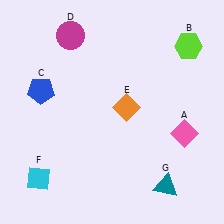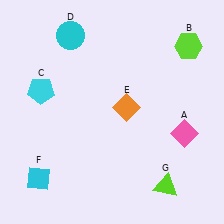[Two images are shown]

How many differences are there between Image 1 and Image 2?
There are 3 differences between the two images.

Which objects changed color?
C changed from blue to cyan. D changed from magenta to cyan. G changed from teal to lime.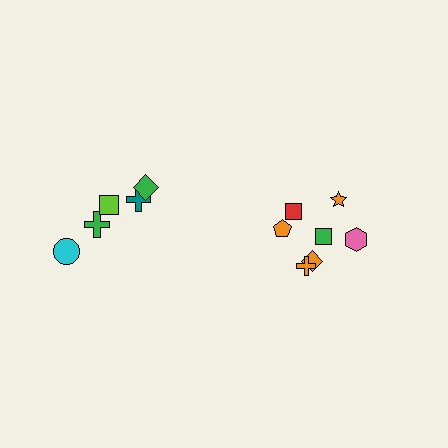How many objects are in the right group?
There are 7 objects.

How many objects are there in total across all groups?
There are 12 objects.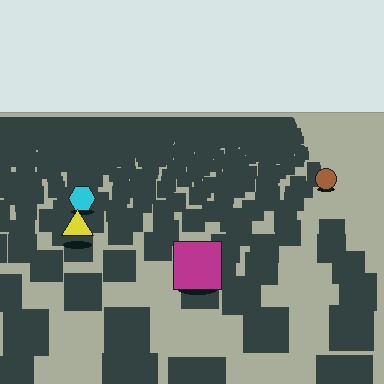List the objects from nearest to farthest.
From nearest to farthest: the magenta square, the yellow triangle, the cyan hexagon, the brown circle.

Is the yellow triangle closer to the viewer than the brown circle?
Yes. The yellow triangle is closer — you can tell from the texture gradient: the ground texture is coarser near it.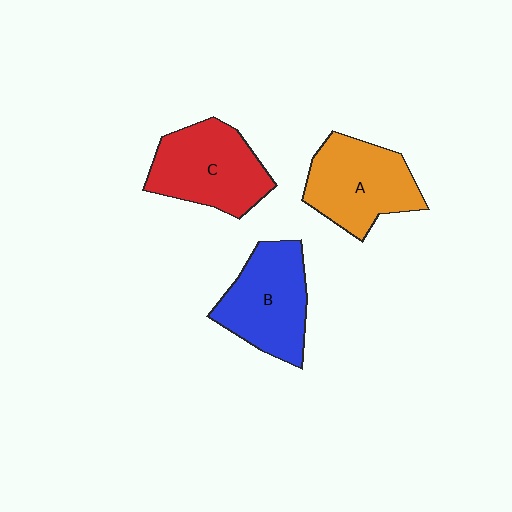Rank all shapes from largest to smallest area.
From largest to smallest: C (red), A (orange), B (blue).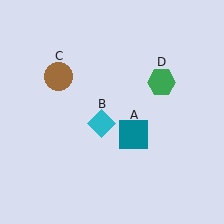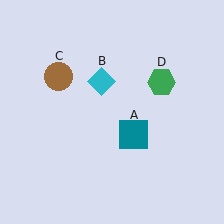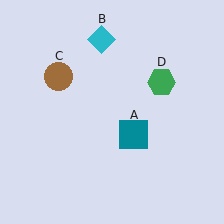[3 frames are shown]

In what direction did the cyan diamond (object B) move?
The cyan diamond (object B) moved up.